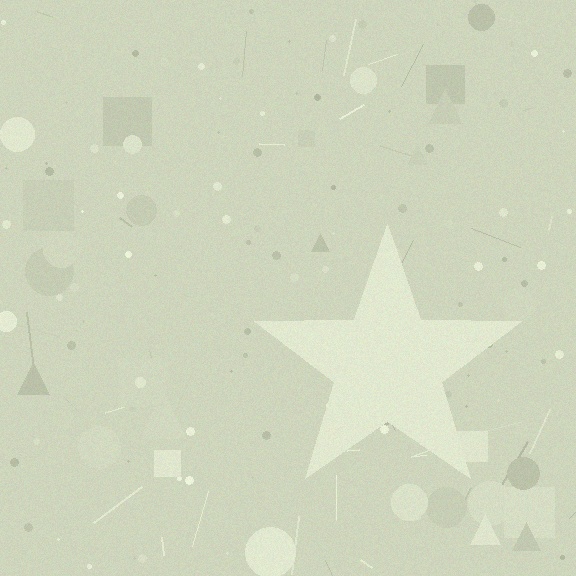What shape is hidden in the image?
A star is hidden in the image.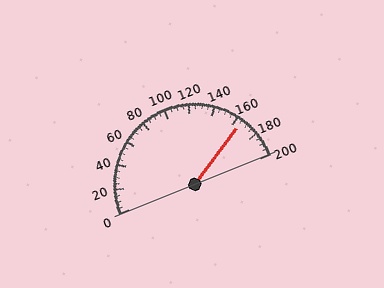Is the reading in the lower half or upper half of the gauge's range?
The reading is in the upper half of the range (0 to 200).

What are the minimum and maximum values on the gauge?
The gauge ranges from 0 to 200.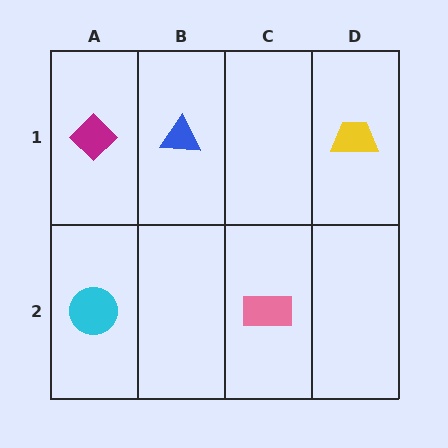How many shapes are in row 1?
3 shapes.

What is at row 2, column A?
A cyan circle.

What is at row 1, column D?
A yellow trapezoid.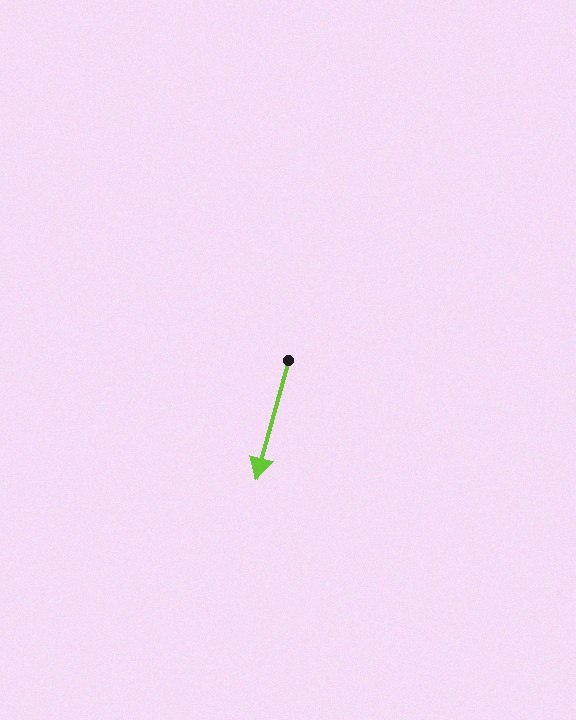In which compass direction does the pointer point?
South.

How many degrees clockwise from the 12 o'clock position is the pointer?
Approximately 195 degrees.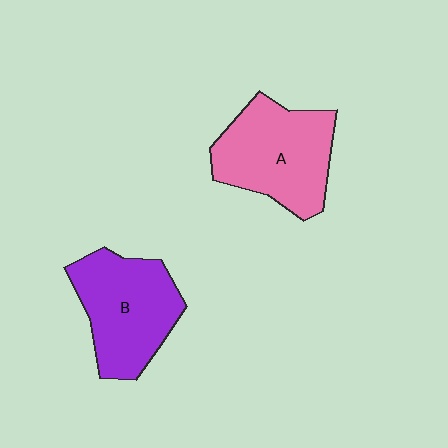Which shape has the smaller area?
Shape B (purple).